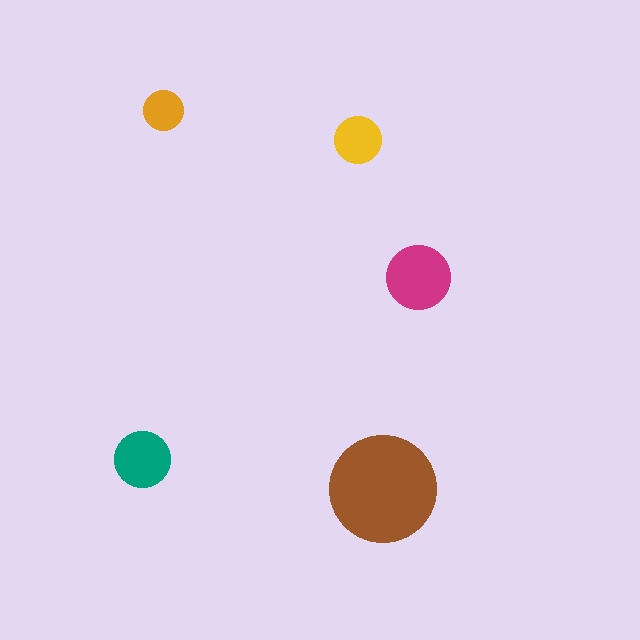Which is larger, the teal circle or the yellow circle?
The teal one.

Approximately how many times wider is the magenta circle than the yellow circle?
About 1.5 times wider.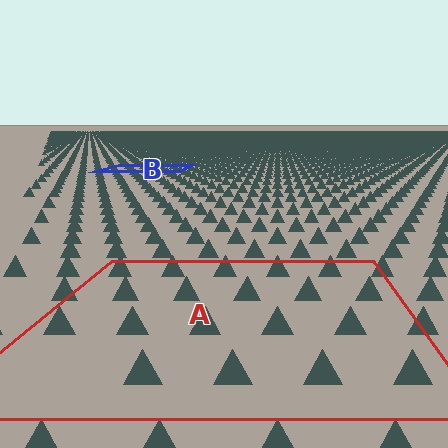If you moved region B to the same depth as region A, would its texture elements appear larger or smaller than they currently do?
They would appear larger. At a closer depth, the same texture elements are projected at a bigger on-screen size.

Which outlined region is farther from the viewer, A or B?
Region B is farther from the viewer — the texture elements inside it appear smaller and more densely packed.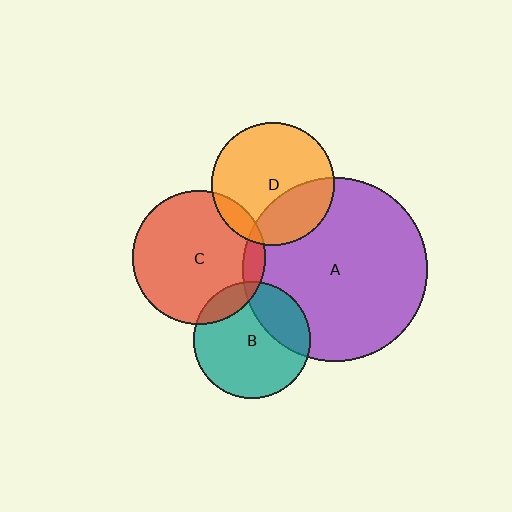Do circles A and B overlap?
Yes.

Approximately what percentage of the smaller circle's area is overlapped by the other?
Approximately 25%.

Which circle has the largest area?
Circle A (purple).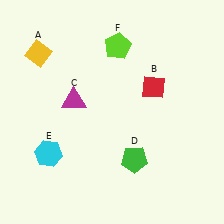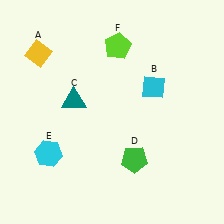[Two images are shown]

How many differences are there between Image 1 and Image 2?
There are 2 differences between the two images.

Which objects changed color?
B changed from red to cyan. C changed from magenta to teal.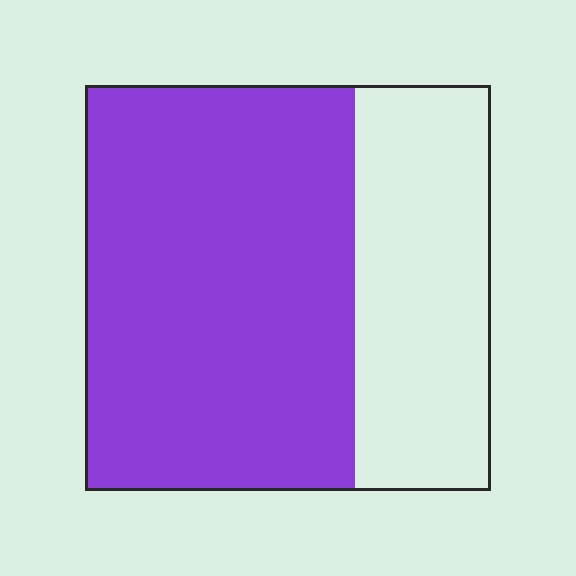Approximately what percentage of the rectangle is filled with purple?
Approximately 65%.